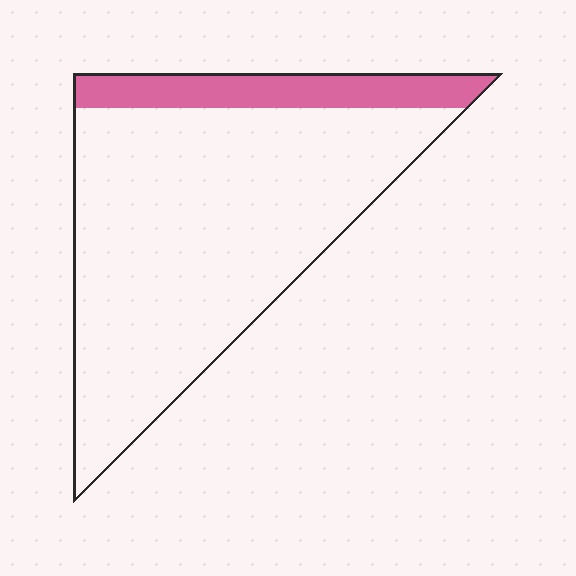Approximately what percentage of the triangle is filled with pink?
Approximately 15%.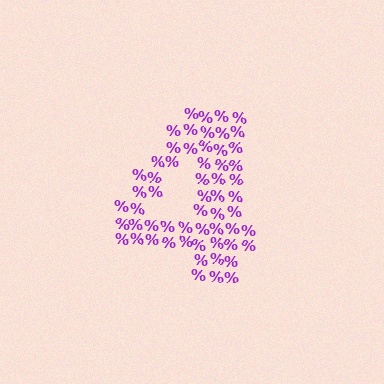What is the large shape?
The large shape is the digit 4.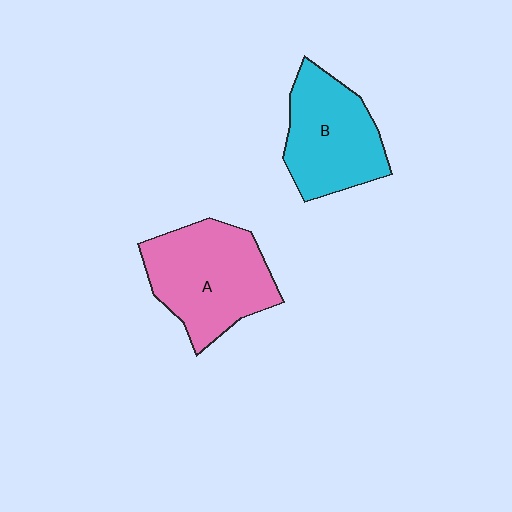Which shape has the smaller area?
Shape B (cyan).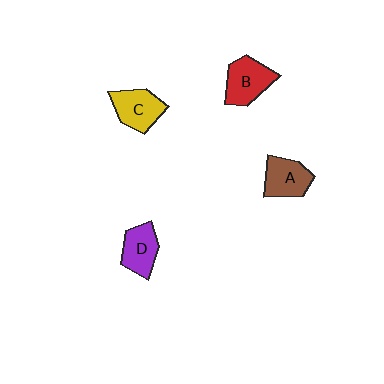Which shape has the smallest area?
Shape D (purple).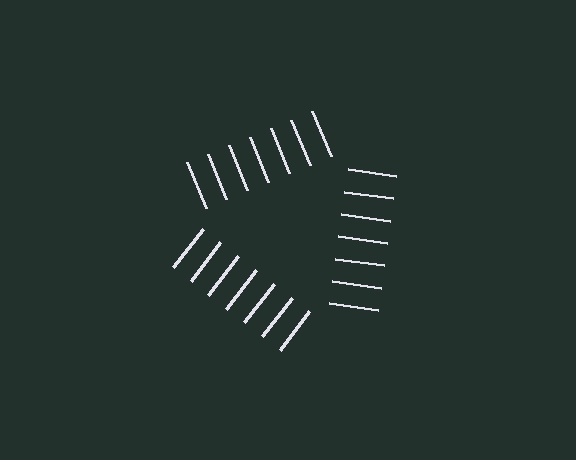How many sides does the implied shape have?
3 sides — the line-ends trace a triangle.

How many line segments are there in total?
21 — 7 along each of the 3 edges.